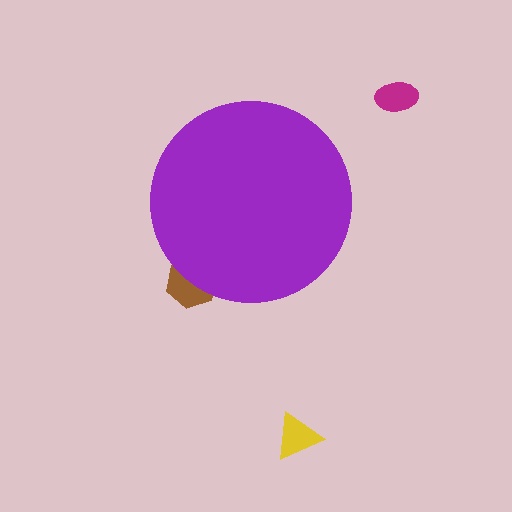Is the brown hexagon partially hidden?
Yes, the brown hexagon is partially hidden behind the purple circle.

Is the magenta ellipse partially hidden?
No, the magenta ellipse is fully visible.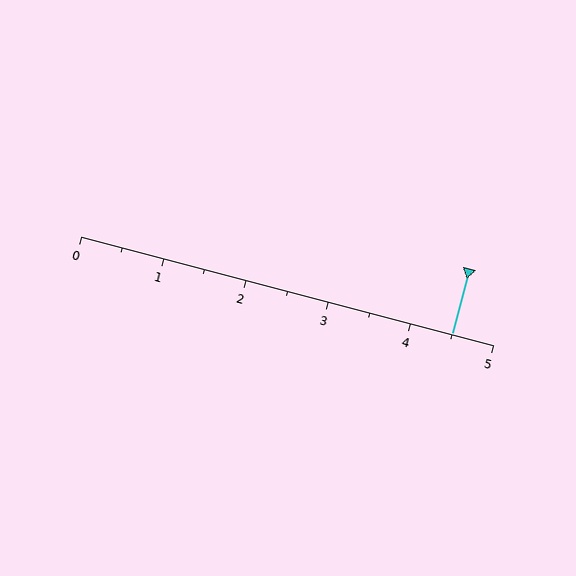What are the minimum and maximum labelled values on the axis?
The axis runs from 0 to 5.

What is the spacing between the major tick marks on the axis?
The major ticks are spaced 1 apart.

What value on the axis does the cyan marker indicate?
The marker indicates approximately 4.5.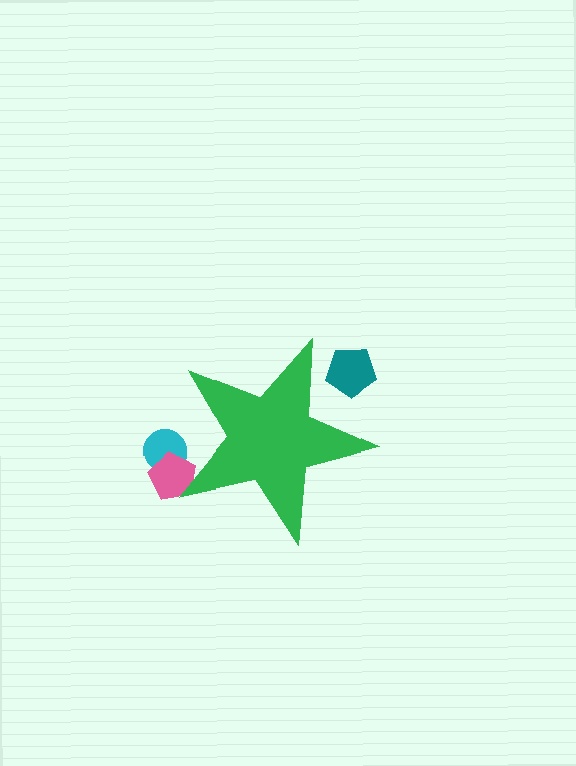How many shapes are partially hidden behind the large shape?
3 shapes are partially hidden.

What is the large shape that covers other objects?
A green star.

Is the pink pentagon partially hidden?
Yes, the pink pentagon is partially hidden behind the green star.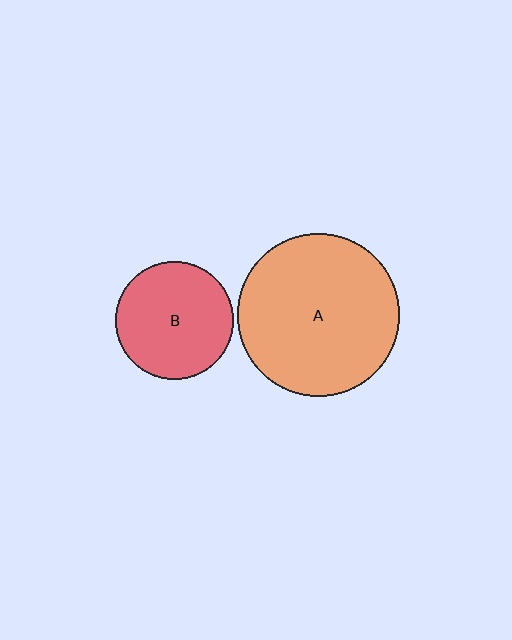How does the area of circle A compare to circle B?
Approximately 1.9 times.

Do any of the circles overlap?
No, none of the circles overlap.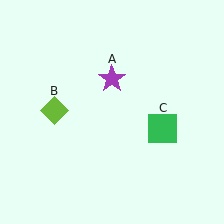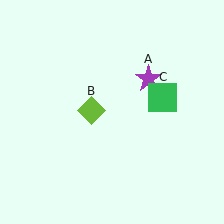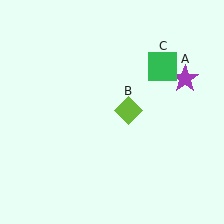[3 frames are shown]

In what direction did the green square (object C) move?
The green square (object C) moved up.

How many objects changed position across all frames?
3 objects changed position: purple star (object A), lime diamond (object B), green square (object C).